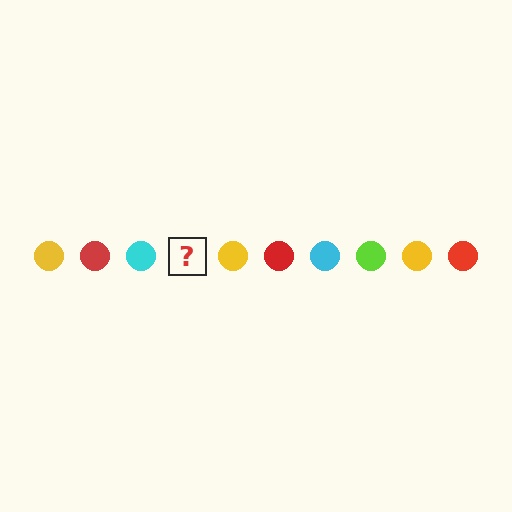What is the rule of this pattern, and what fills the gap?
The rule is that the pattern cycles through yellow, red, cyan, lime circles. The gap should be filled with a lime circle.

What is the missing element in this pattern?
The missing element is a lime circle.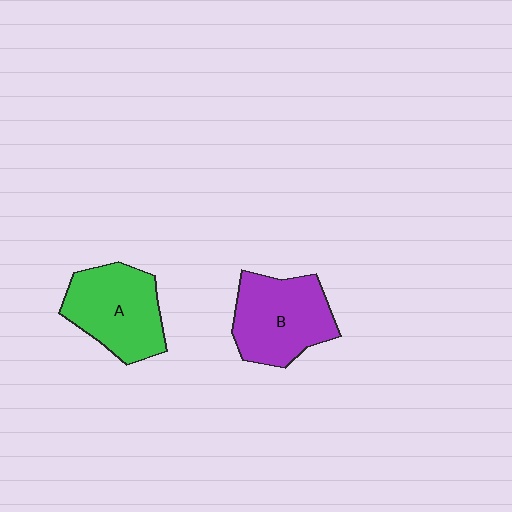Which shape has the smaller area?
Shape A (green).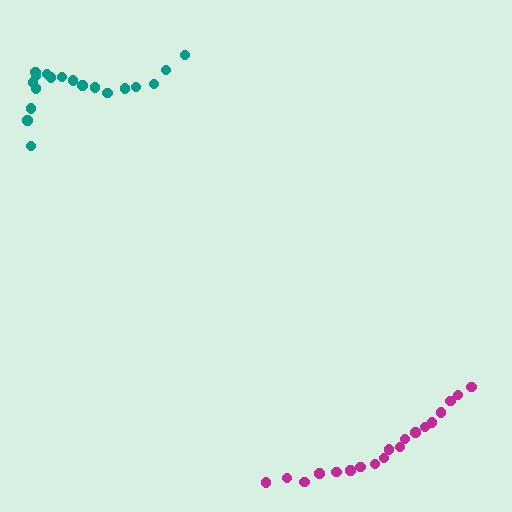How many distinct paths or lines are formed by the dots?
There are 2 distinct paths.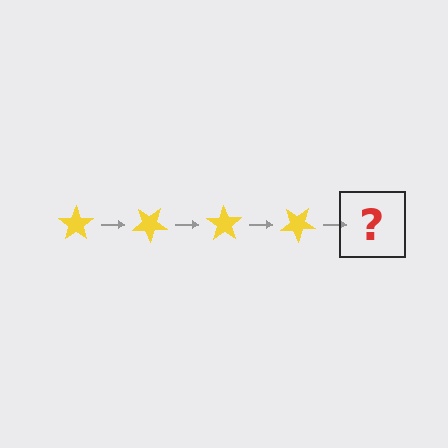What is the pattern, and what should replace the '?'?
The pattern is that the star rotates 35 degrees each step. The '?' should be a yellow star rotated 140 degrees.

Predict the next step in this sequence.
The next step is a yellow star rotated 140 degrees.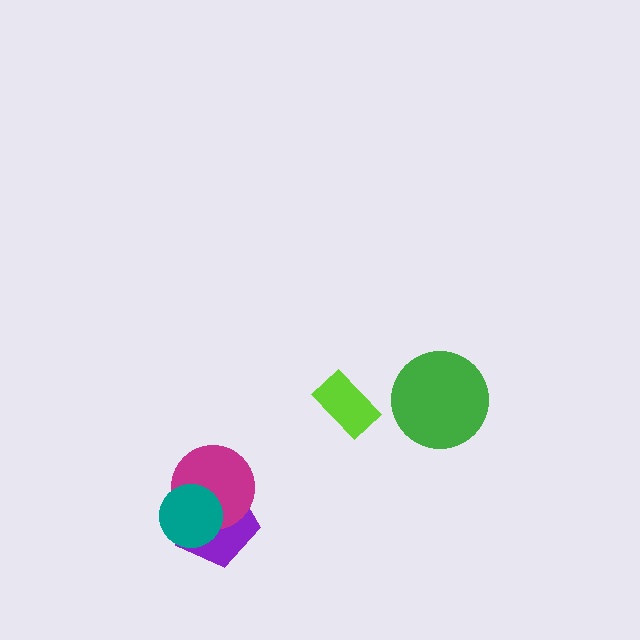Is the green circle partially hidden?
No, no other shape covers it.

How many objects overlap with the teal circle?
2 objects overlap with the teal circle.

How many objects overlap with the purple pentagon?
2 objects overlap with the purple pentagon.